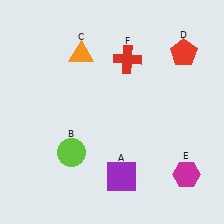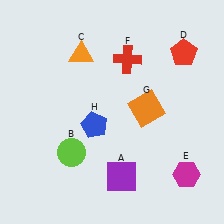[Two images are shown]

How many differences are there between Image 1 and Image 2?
There are 2 differences between the two images.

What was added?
An orange square (G), a blue pentagon (H) were added in Image 2.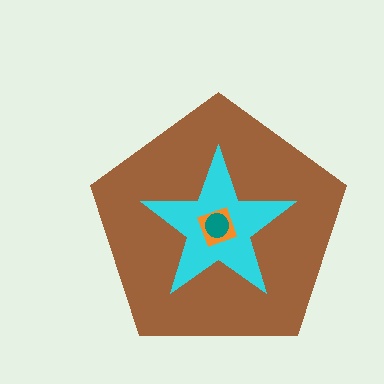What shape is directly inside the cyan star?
The orange diamond.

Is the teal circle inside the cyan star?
Yes.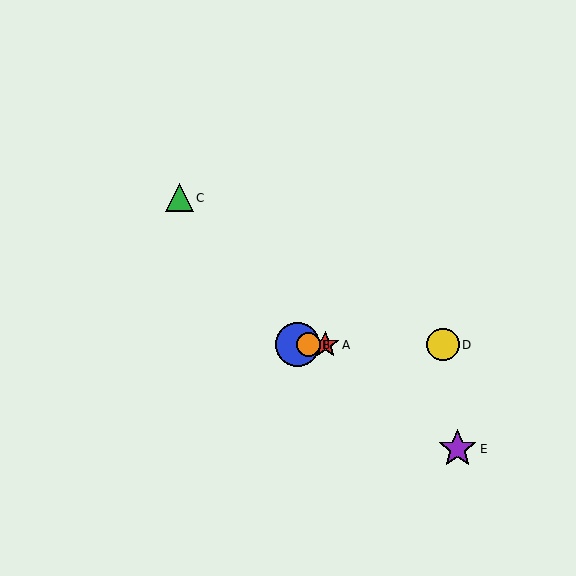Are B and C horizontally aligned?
No, B is at y≈345 and C is at y≈198.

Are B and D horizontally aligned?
Yes, both are at y≈345.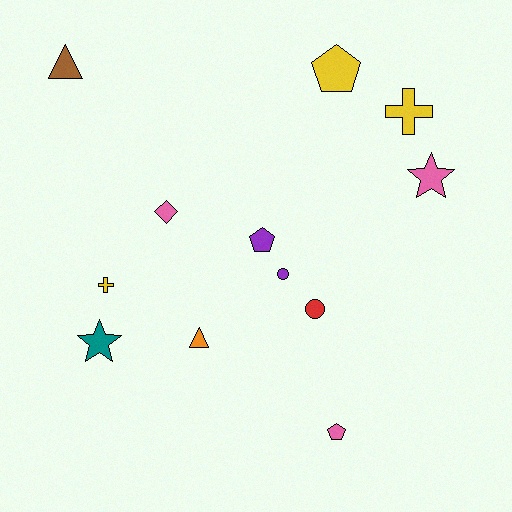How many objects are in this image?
There are 12 objects.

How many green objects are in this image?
There are no green objects.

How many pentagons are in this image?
There are 3 pentagons.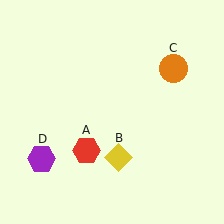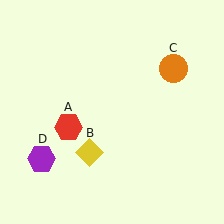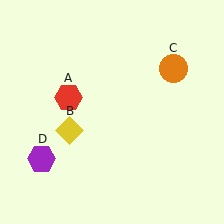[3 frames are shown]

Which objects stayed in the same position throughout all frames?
Orange circle (object C) and purple hexagon (object D) remained stationary.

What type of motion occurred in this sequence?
The red hexagon (object A), yellow diamond (object B) rotated clockwise around the center of the scene.